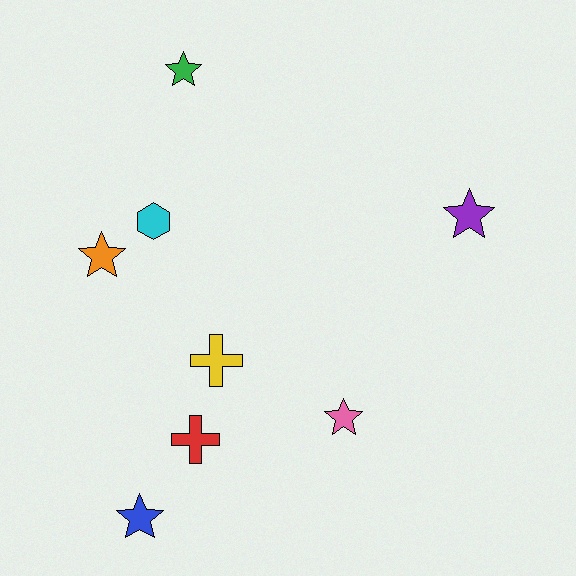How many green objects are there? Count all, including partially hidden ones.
There is 1 green object.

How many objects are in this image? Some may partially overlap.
There are 8 objects.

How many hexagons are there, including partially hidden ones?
There is 1 hexagon.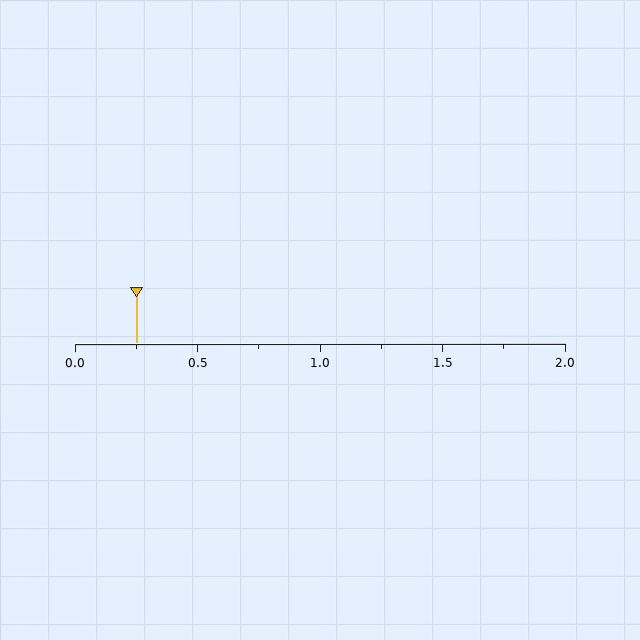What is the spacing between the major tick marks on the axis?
The major ticks are spaced 0.5 apart.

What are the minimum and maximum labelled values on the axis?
The axis runs from 0.0 to 2.0.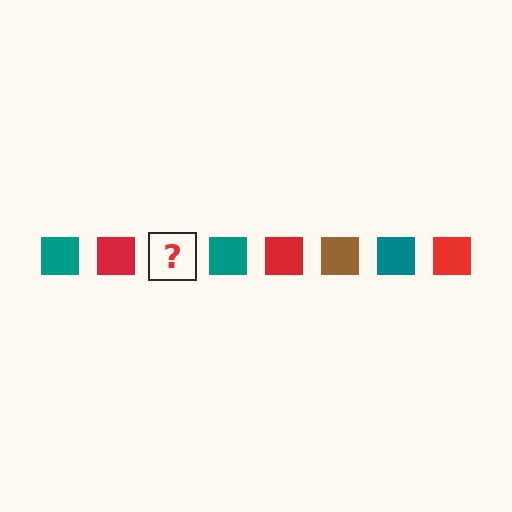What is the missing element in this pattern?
The missing element is a brown square.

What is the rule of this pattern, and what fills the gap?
The rule is that the pattern cycles through teal, red, brown squares. The gap should be filled with a brown square.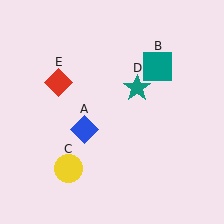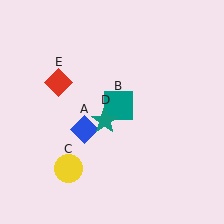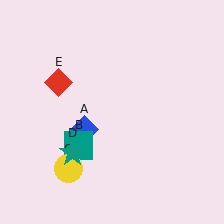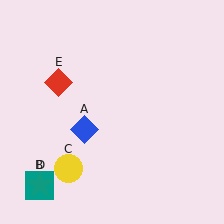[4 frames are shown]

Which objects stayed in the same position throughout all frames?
Blue diamond (object A) and yellow circle (object C) and red diamond (object E) remained stationary.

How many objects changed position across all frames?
2 objects changed position: teal square (object B), teal star (object D).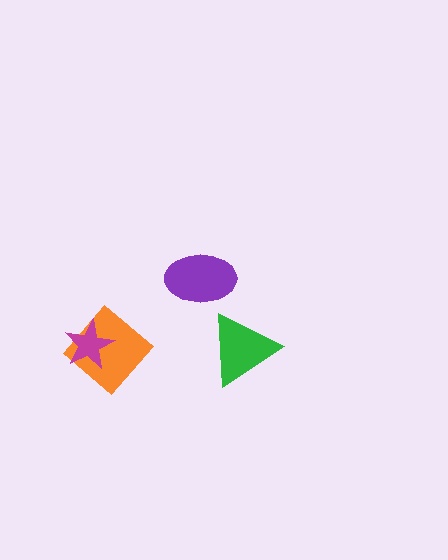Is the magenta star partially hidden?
No, no other shape covers it.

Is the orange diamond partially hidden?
Yes, it is partially covered by another shape.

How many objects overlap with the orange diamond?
1 object overlaps with the orange diamond.